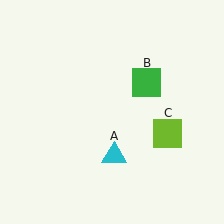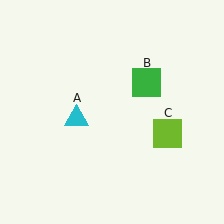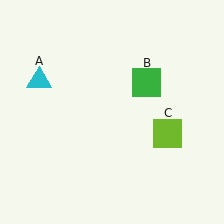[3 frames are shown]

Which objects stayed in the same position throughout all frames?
Green square (object B) and lime square (object C) remained stationary.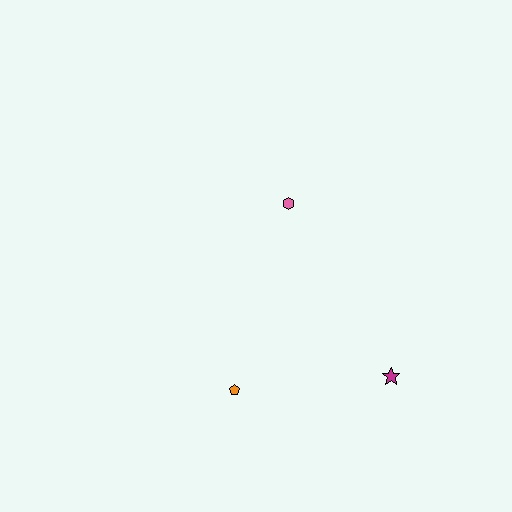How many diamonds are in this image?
There are no diamonds.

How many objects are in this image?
There are 3 objects.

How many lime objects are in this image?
There are no lime objects.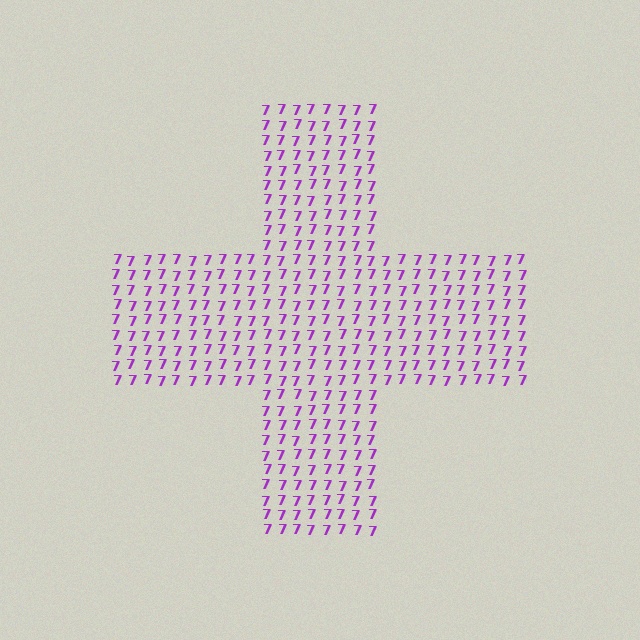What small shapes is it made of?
It is made of small digit 7's.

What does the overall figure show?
The overall figure shows a cross.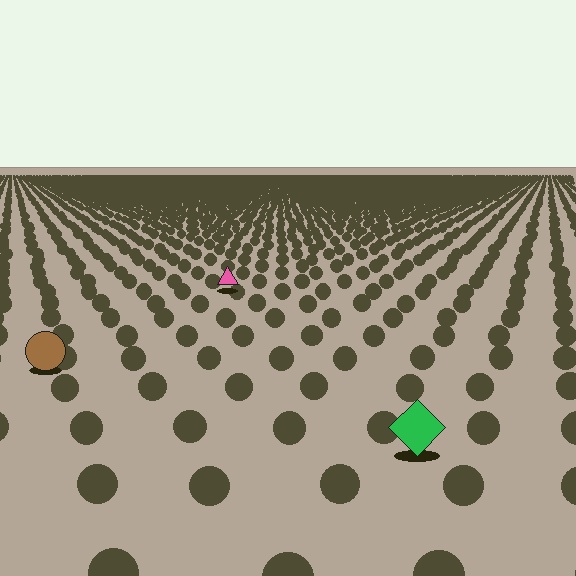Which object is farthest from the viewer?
The pink triangle is farthest from the viewer. It appears smaller and the ground texture around it is denser.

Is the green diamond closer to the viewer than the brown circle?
Yes. The green diamond is closer — you can tell from the texture gradient: the ground texture is coarser near it.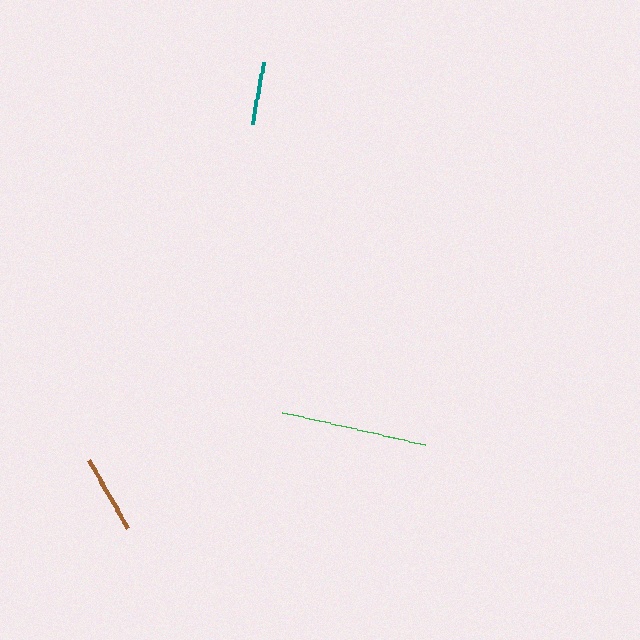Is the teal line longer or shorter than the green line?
The green line is longer than the teal line.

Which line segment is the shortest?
The teal line is the shortest at approximately 63 pixels.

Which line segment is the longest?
The green line is the longest at approximately 147 pixels.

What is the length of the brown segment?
The brown segment is approximately 78 pixels long.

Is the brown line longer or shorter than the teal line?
The brown line is longer than the teal line.